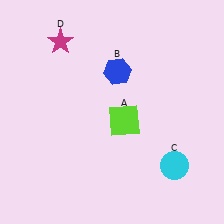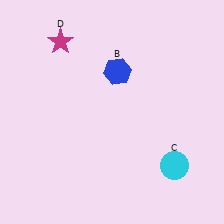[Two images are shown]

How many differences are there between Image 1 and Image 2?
There is 1 difference between the two images.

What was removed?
The lime square (A) was removed in Image 2.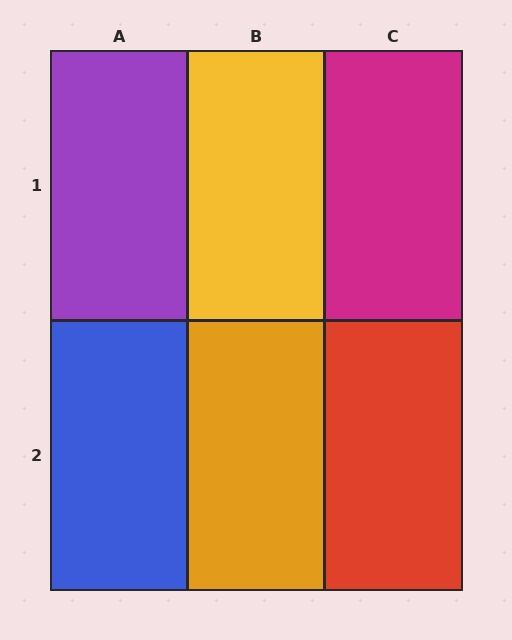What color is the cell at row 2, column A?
Blue.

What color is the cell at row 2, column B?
Orange.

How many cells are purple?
1 cell is purple.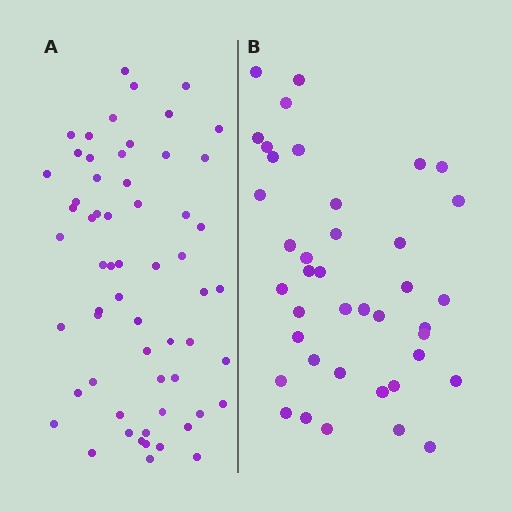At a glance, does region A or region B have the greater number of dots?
Region A (the left region) has more dots.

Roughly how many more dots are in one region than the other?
Region A has approximately 20 more dots than region B.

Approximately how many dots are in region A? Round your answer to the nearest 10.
About 60 dots.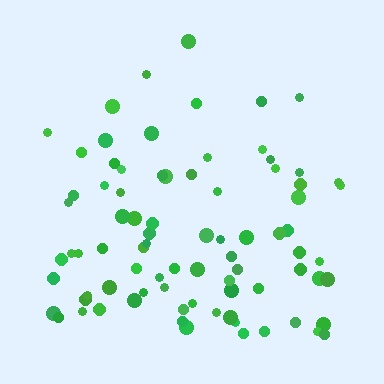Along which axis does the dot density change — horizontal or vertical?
Vertical.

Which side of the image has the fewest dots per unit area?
The top.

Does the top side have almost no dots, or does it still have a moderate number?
Still a moderate number, just noticeably fewer than the bottom.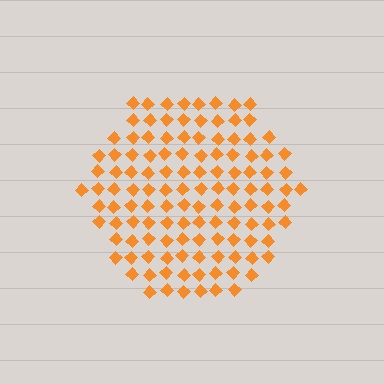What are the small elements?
The small elements are diamonds.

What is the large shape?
The large shape is a hexagon.